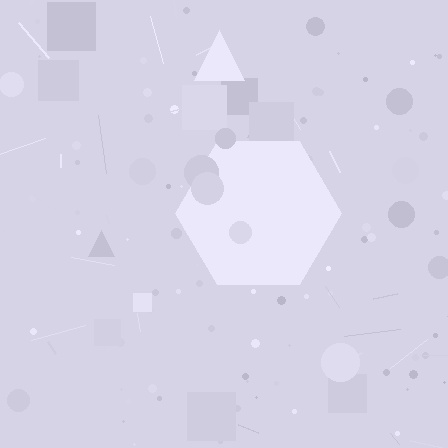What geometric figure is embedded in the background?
A hexagon is embedded in the background.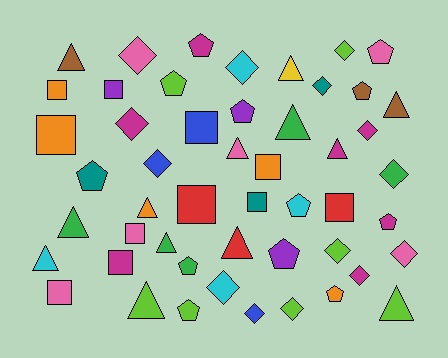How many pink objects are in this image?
There are 6 pink objects.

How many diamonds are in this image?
There are 14 diamonds.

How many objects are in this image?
There are 50 objects.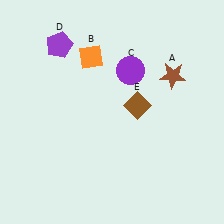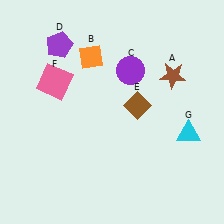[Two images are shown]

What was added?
A pink square (F), a cyan triangle (G) were added in Image 2.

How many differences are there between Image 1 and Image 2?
There are 2 differences between the two images.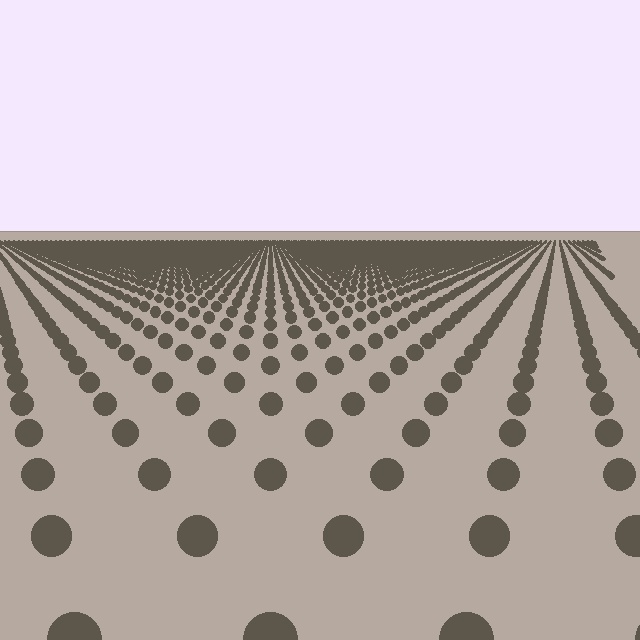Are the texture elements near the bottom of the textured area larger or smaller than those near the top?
Larger. Near the bottom, elements are closer to the viewer and appear at a bigger on-screen size.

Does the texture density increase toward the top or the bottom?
Density increases toward the top.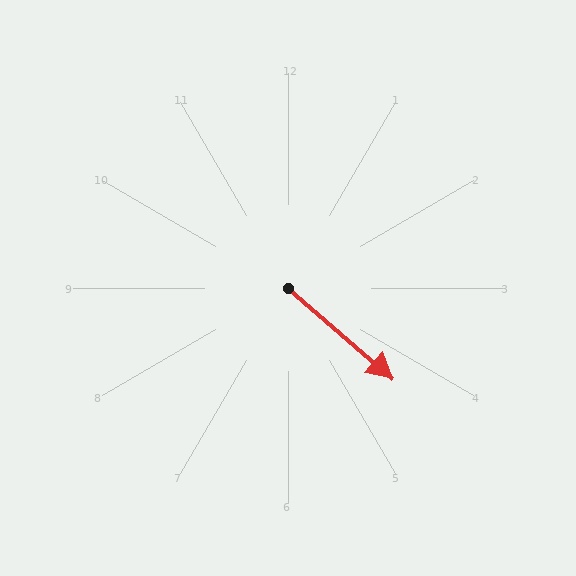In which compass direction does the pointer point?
Southeast.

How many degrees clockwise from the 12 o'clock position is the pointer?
Approximately 131 degrees.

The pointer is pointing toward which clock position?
Roughly 4 o'clock.